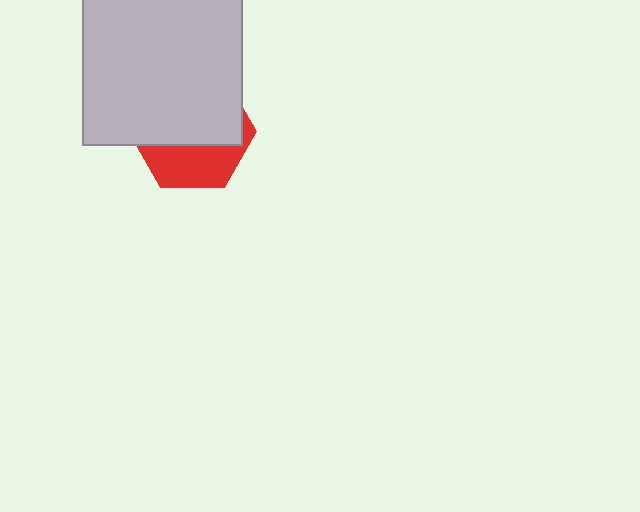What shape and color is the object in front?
The object in front is a light gray square.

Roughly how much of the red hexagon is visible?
A small part of it is visible (roughly 37%).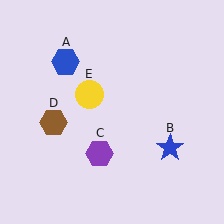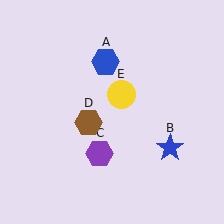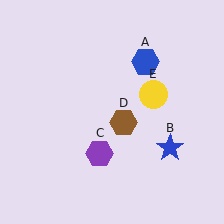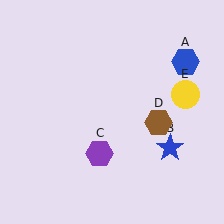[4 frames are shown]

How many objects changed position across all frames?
3 objects changed position: blue hexagon (object A), brown hexagon (object D), yellow circle (object E).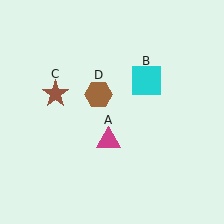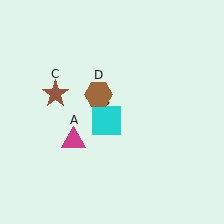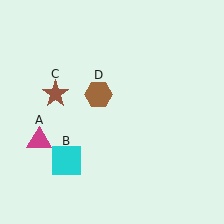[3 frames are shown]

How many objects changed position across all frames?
2 objects changed position: magenta triangle (object A), cyan square (object B).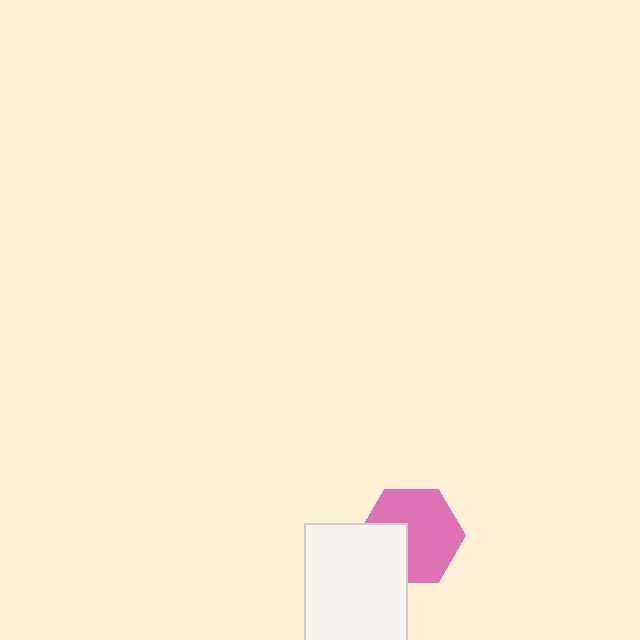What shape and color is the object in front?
The object in front is a white rectangle.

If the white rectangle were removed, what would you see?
You would see the complete pink hexagon.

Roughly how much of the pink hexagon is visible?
Most of it is visible (roughly 70%).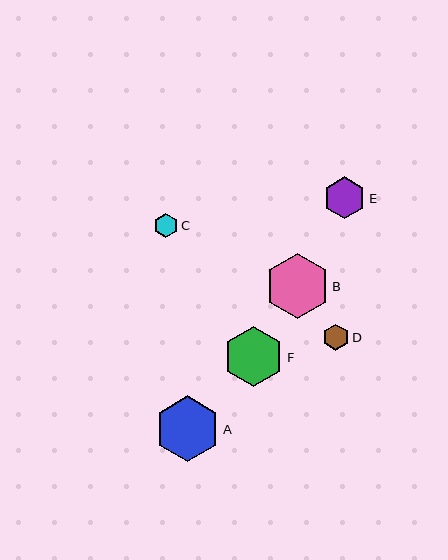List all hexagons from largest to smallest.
From largest to smallest: A, B, F, E, D, C.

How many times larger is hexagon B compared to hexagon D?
Hexagon B is approximately 2.5 times the size of hexagon D.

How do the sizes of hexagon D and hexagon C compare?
Hexagon D and hexagon C are approximately the same size.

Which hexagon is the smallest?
Hexagon C is the smallest with a size of approximately 24 pixels.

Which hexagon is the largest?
Hexagon A is the largest with a size of approximately 66 pixels.